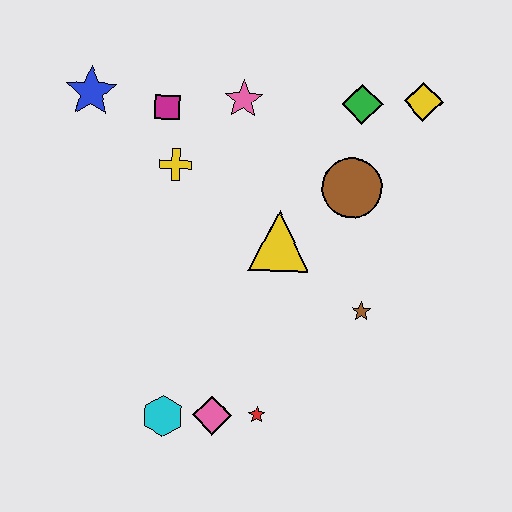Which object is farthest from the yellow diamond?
The cyan hexagon is farthest from the yellow diamond.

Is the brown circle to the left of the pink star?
No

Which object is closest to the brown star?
The yellow triangle is closest to the brown star.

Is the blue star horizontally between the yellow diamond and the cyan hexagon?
No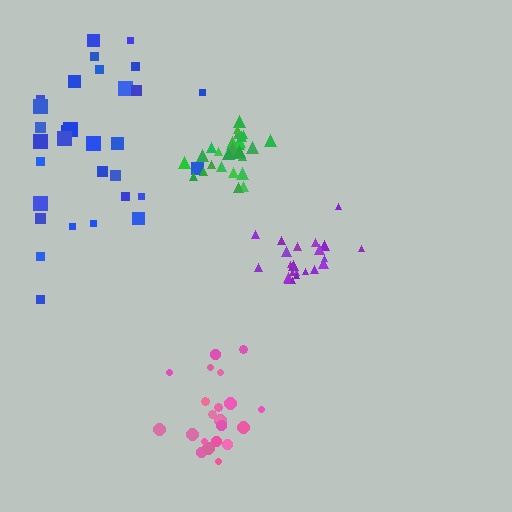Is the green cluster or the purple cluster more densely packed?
Green.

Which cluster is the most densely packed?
Green.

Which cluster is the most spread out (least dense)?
Blue.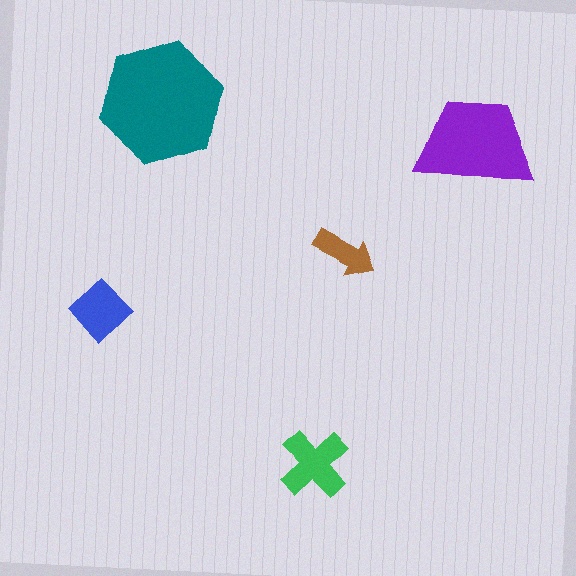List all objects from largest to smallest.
The teal hexagon, the purple trapezoid, the green cross, the blue diamond, the brown arrow.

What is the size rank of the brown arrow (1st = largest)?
5th.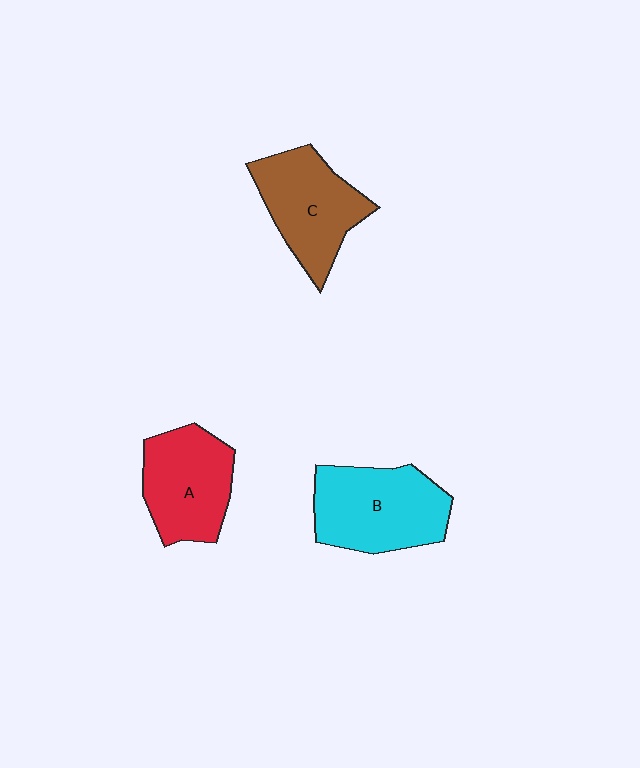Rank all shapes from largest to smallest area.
From largest to smallest: B (cyan), C (brown), A (red).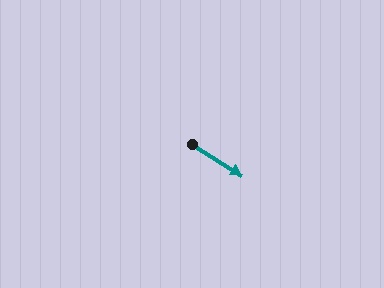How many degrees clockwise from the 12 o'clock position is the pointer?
Approximately 122 degrees.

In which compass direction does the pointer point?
Southeast.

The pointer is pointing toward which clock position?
Roughly 4 o'clock.